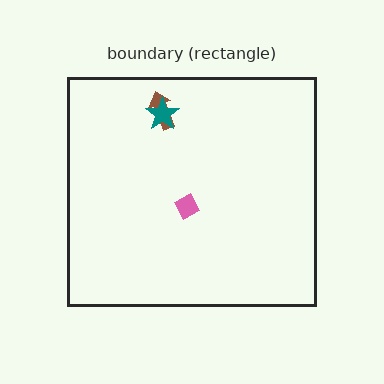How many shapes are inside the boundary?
3 inside, 0 outside.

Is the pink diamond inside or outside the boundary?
Inside.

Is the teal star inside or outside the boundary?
Inside.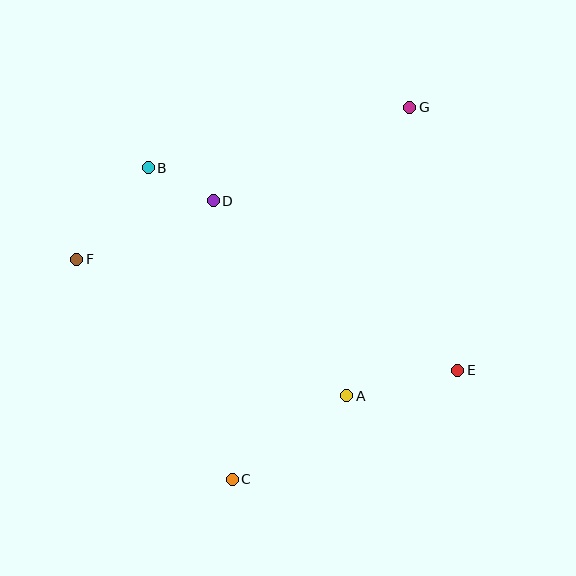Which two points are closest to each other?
Points B and D are closest to each other.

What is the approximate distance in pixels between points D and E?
The distance between D and E is approximately 297 pixels.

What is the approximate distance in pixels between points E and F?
The distance between E and F is approximately 397 pixels.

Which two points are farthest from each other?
Points C and G are farthest from each other.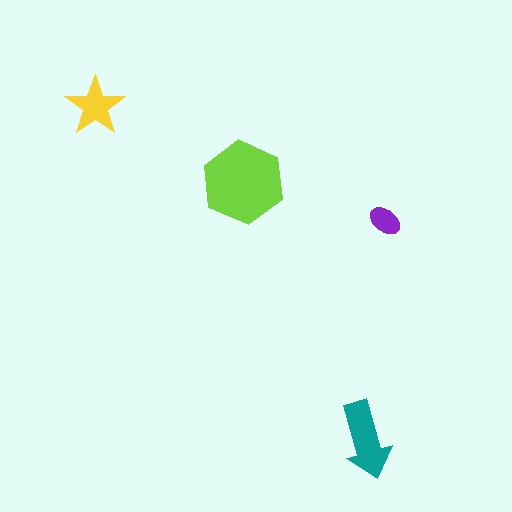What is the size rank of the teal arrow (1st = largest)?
2nd.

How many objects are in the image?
There are 4 objects in the image.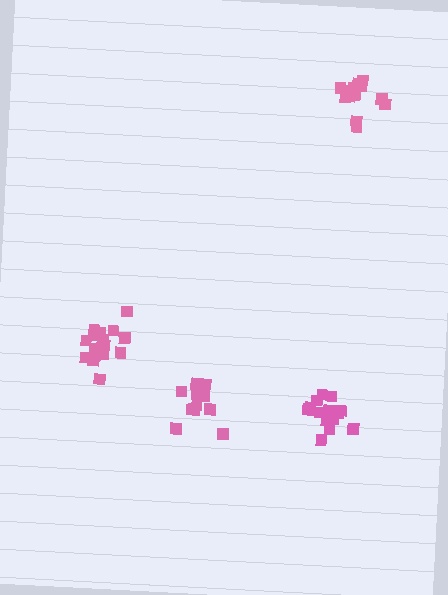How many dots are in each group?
Group 1: 15 dots, Group 2: 16 dots, Group 3: 12 dots, Group 4: 16 dots (59 total).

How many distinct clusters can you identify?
There are 4 distinct clusters.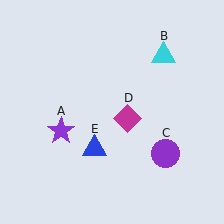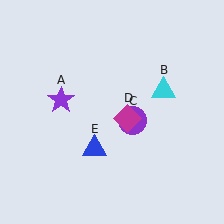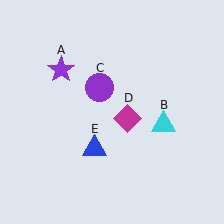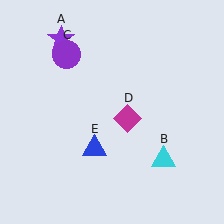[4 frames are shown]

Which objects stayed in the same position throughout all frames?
Magenta diamond (object D) and blue triangle (object E) remained stationary.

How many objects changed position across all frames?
3 objects changed position: purple star (object A), cyan triangle (object B), purple circle (object C).